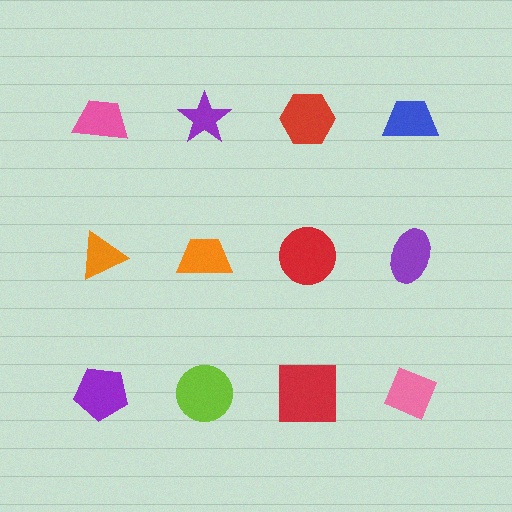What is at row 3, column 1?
A purple pentagon.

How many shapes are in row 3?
4 shapes.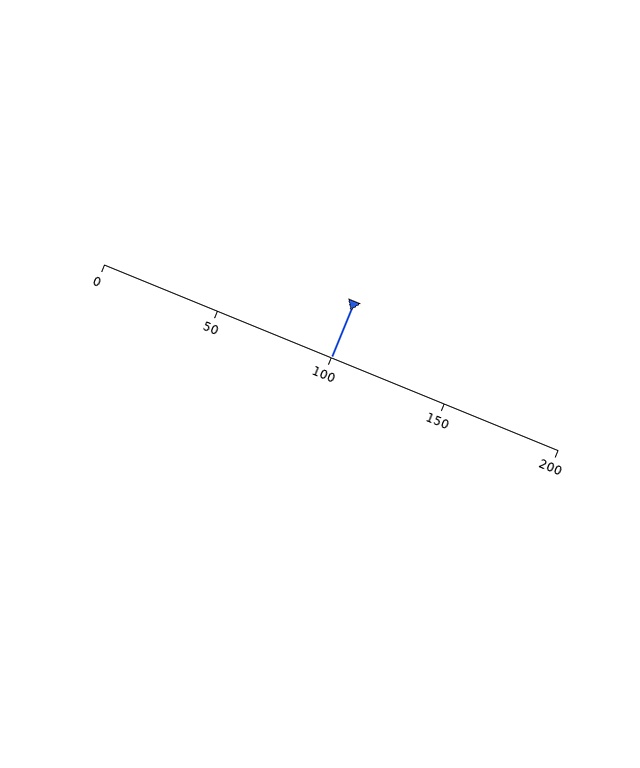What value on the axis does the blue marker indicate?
The marker indicates approximately 100.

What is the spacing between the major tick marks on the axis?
The major ticks are spaced 50 apart.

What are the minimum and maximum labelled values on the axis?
The axis runs from 0 to 200.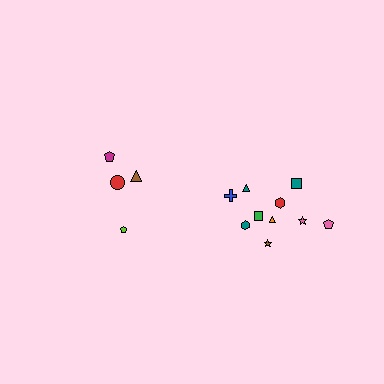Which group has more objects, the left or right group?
The right group.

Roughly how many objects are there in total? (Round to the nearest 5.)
Roughly 15 objects in total.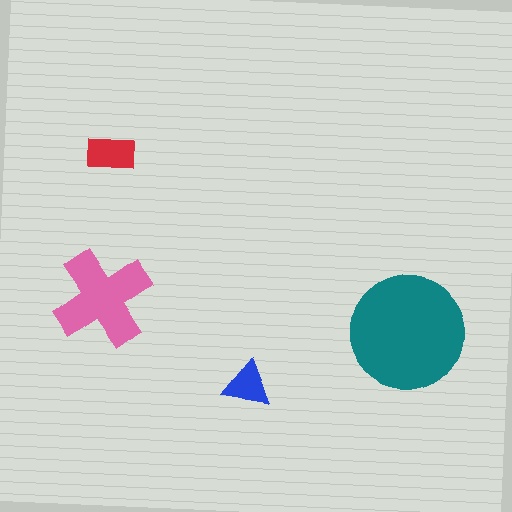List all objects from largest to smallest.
The teal circle, the pink cross, the red rectangle, the blue triangle.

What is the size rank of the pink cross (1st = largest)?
2nd.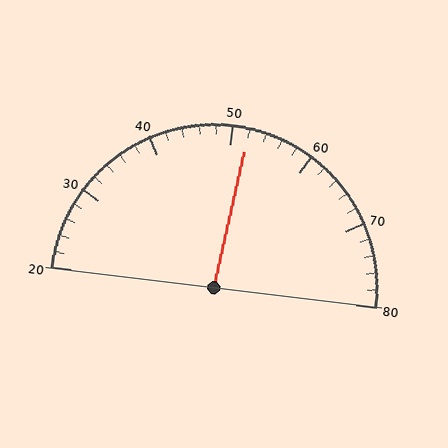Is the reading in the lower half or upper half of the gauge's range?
The reading is in the upper half of the range (20 to 80).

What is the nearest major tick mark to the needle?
The nearest major tick mark is 50.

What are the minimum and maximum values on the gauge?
The gauge ranges from 20 to 80.